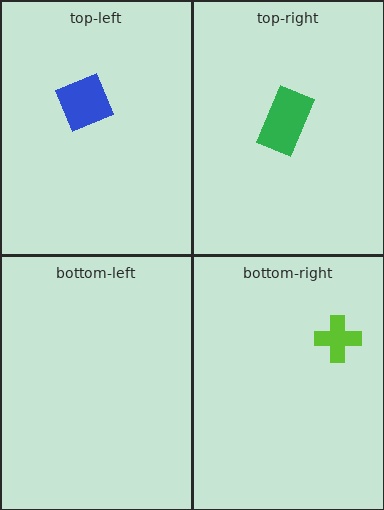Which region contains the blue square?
The top-left region.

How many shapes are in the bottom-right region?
1.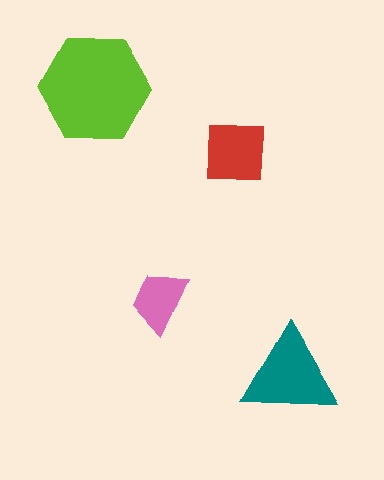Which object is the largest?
The lime hexagon.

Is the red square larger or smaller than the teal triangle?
Smaller.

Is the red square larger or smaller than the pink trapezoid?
Larger.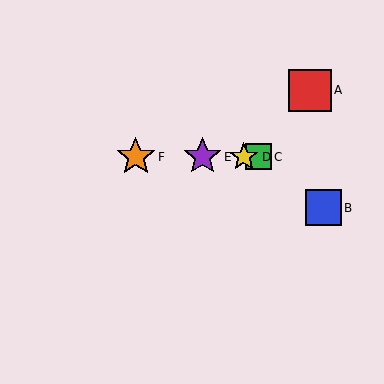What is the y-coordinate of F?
Object F is at y≈157.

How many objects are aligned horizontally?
4 objects (C, D, E, F) are aligned horizontally.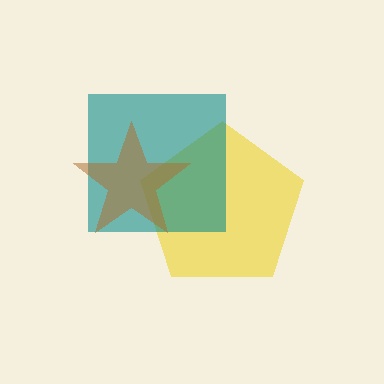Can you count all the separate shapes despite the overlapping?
Yes, there are 3 separate shapes.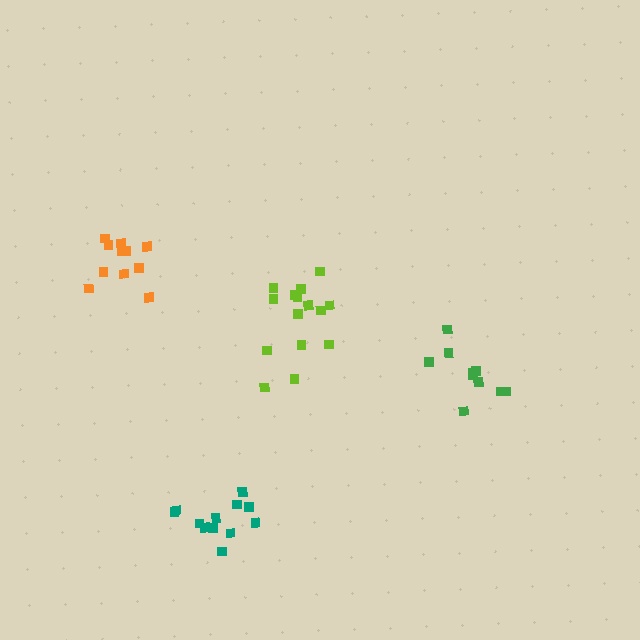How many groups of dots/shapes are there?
There are 4 groups.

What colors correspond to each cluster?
The clusters are colored: teal, lime, orange, green.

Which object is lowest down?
The teal cluster is bottommost.